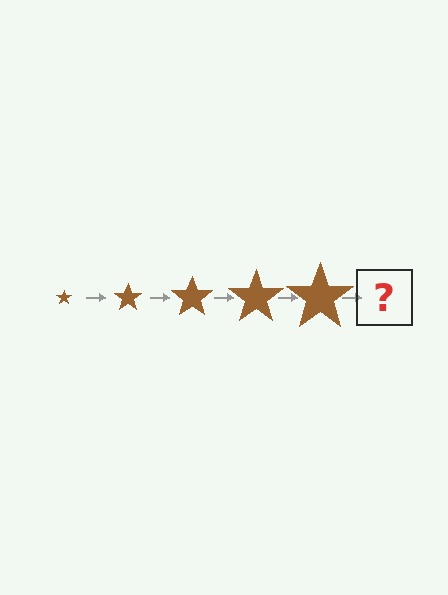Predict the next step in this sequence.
The next step is a brown star, larger than the previous one.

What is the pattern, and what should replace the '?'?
The pattern is that the star gets progressively larger each step. The '?' should be a brown star, larger than the previous one.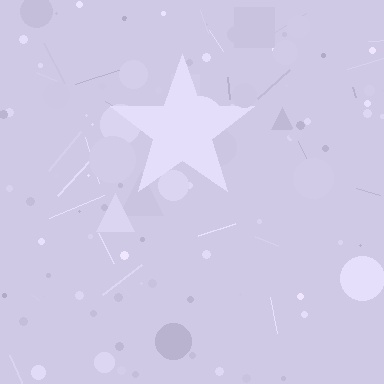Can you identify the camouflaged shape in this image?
The camouflaged shape is a star.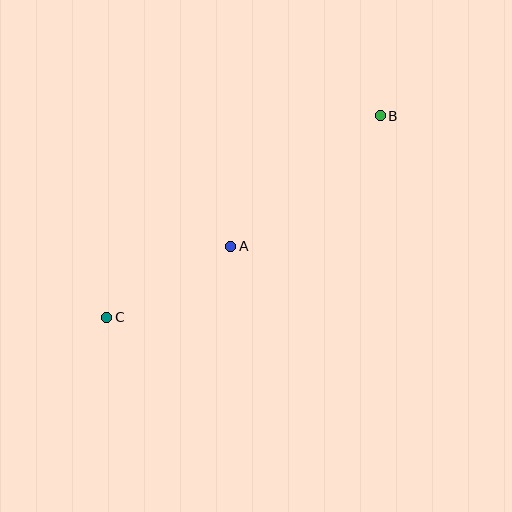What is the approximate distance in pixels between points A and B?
The distance between A and B is approximately 198 pixels.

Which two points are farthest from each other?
Points B and C are farthest from each other.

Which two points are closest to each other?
Points A and C are closest to each other.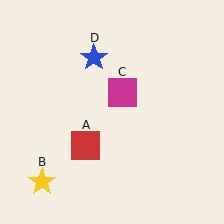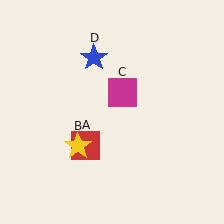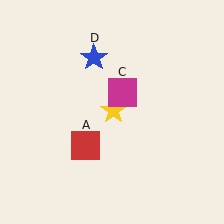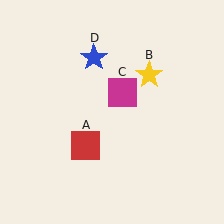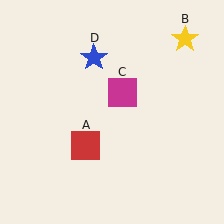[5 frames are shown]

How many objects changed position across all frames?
1 object changed position: yellow star (object B).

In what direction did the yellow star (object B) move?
The yellow star (object B) moved up and to the right.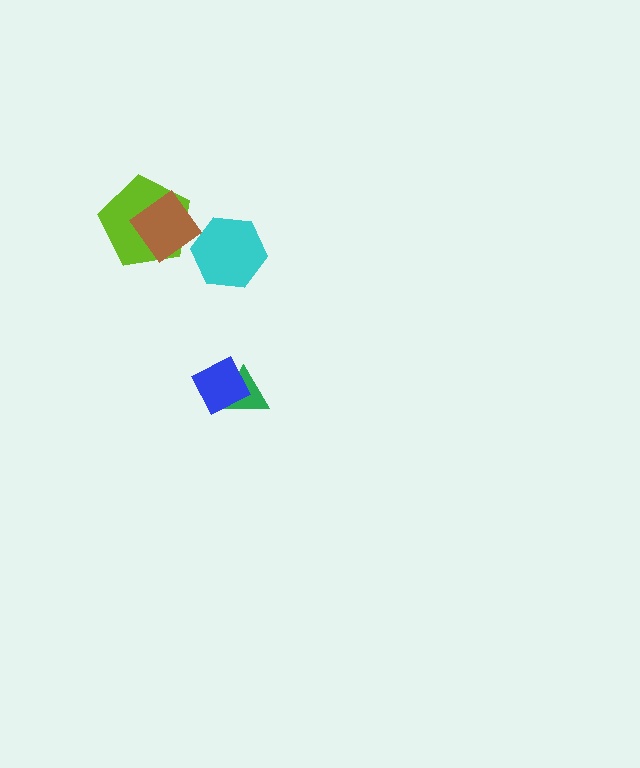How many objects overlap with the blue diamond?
1 object overlaps with the blue diamond.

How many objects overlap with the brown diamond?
1 object overlaps with the brown diamond.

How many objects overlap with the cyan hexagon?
0 objects overlap with the cyan hexagon.